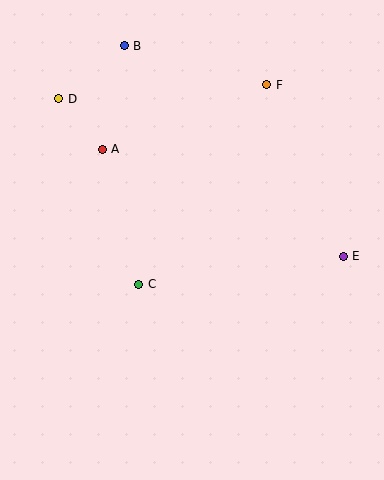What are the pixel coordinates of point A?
Point A is at (102, 149).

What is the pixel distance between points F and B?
The distance between F and B is 147 pixels.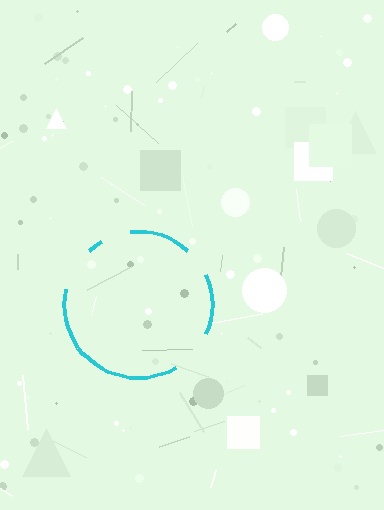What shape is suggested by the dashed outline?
The dashed outline suggests a circle.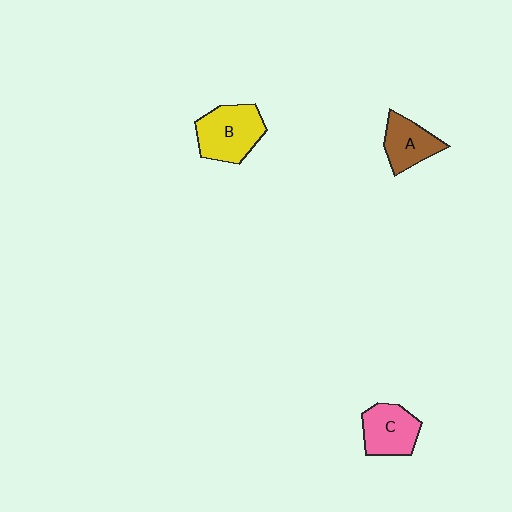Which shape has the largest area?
Shape B (yellow).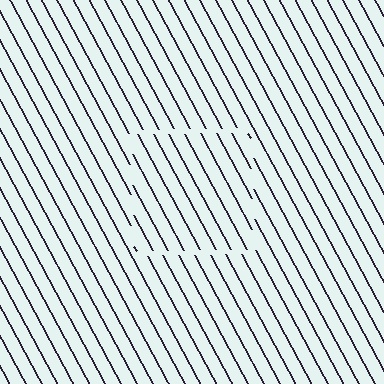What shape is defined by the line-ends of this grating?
An illusory square. The interior of the shape contains the same grating, shifted by half a period — the contour is defined by the phase discontinuity where line-ends from the inner and outer gratings abut.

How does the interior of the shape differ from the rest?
The interior of the shape contains the same grating, shifted by half a period — the contour is defined by the phase discontinuity where line-ends from the inner and outer gratings abut.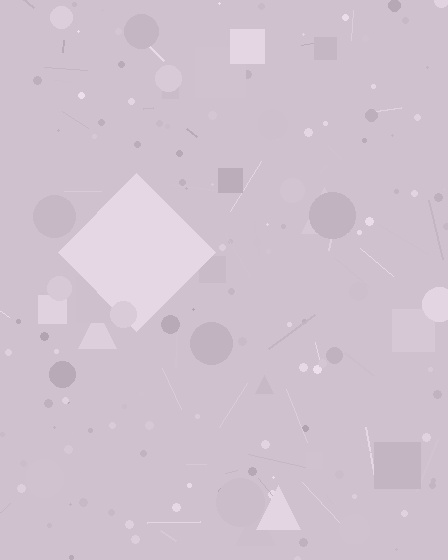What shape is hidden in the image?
A diamond is hidden in the image.